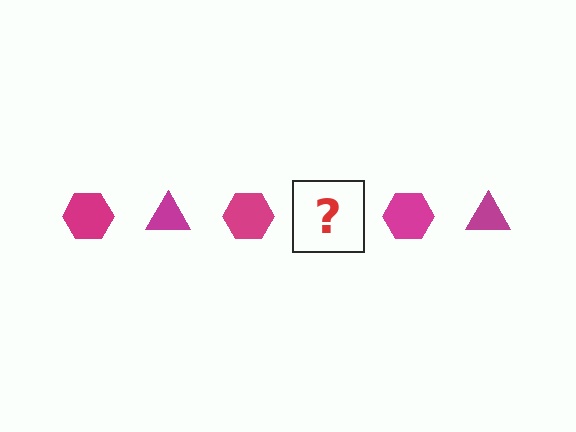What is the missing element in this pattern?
The missing element is a magenta triangle.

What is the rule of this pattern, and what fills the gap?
The rule is that the pattern cycles through hexagon, triangle shapes in magenta. The gap should be filled with a magenta triangle.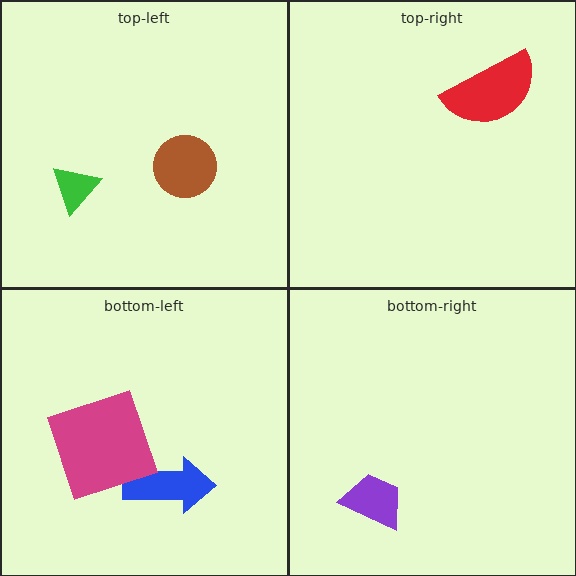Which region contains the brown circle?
The top-left region.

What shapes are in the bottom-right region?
The purple trapezoid.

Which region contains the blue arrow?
The bottom-left region.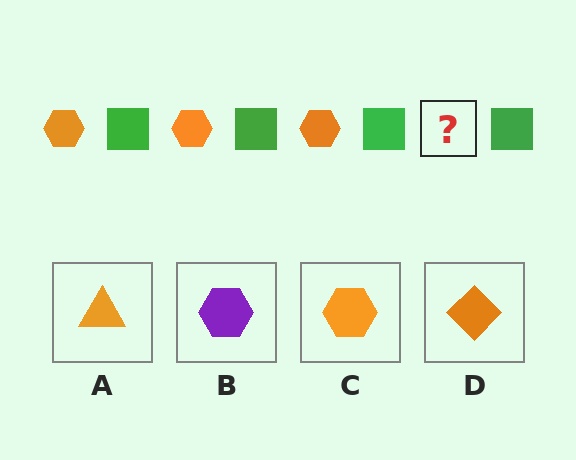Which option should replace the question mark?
Option C.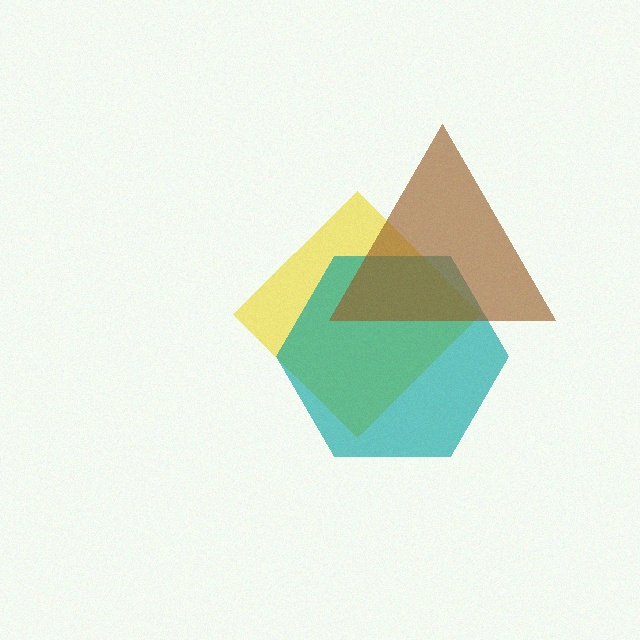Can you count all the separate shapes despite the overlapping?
Yes, there are 3 separate shapes.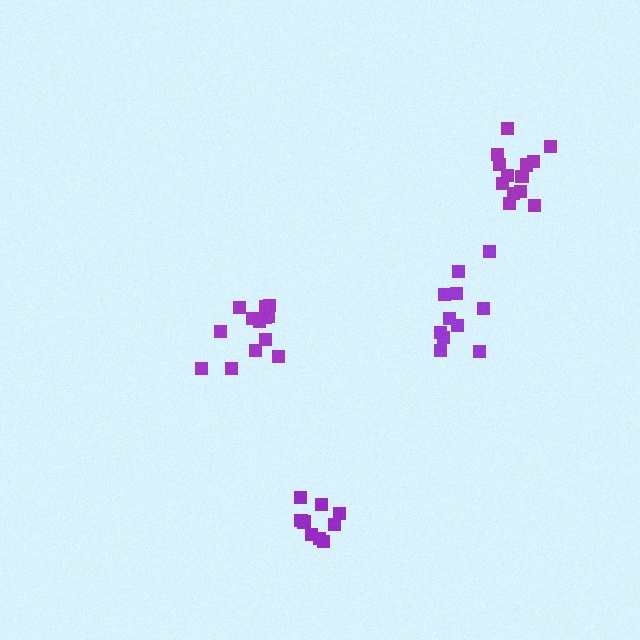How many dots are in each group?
Group 1: 11 dots, Group 2: 13 dots, Group 3: 14 dots, Group 4: 10 dots (48 total).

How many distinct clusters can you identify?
There are 4 distinct clusters.